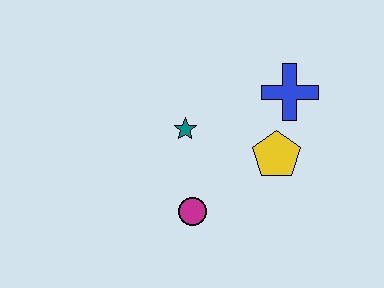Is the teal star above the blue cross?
No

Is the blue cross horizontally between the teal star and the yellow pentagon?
No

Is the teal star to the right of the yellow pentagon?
No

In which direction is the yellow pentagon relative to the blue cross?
The yellow pentagon is below the blue cross.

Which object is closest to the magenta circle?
The teal star is closest to the magenta circle.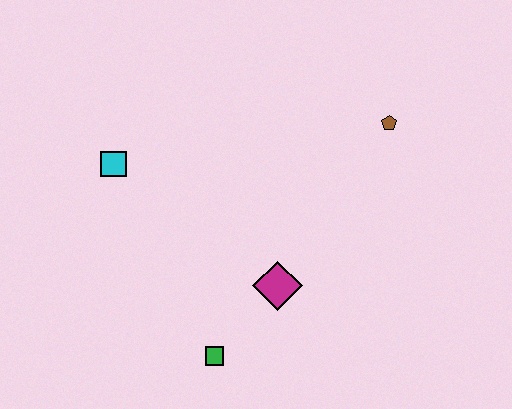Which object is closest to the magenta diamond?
The green square is closest to the magenta diamond.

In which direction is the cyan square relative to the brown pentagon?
The cyan square is to the left of the brown pentagon.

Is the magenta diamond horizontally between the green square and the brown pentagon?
Yes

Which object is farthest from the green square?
The brown pentagon is farthest from the green square.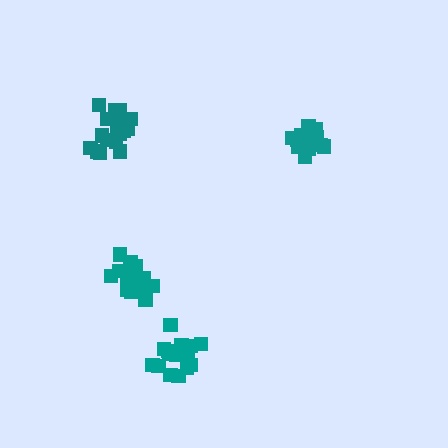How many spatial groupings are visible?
There are 4 spatial groupings.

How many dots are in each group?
Group 1: 16 dots, Group 2: 18 dots, Group 3: 18 dots, Group 4: 20 dots (72 total).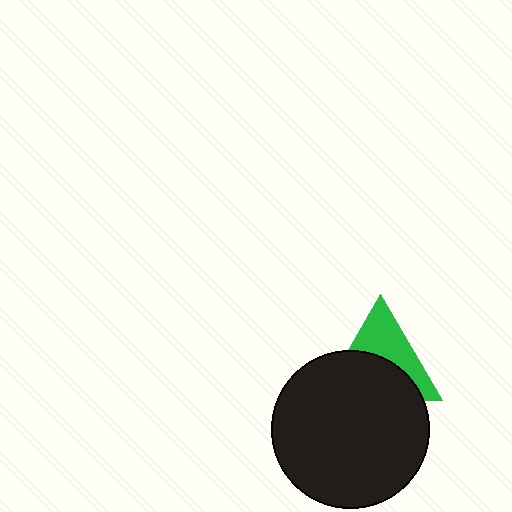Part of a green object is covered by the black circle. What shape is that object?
It is a triangle.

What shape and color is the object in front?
The object in front is a black circle.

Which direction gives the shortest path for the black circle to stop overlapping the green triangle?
Moving down gives the shortest separation.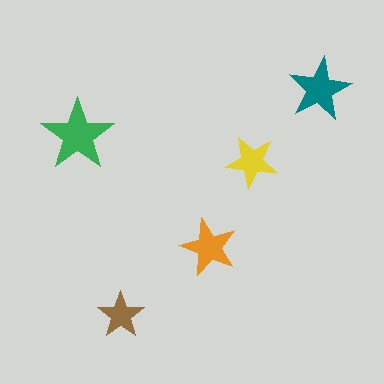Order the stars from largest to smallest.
the green one, the teal one, the orange one, the yellow one, the brown one.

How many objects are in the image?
There are 5 objects in the image.